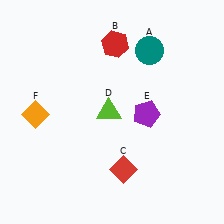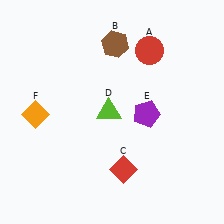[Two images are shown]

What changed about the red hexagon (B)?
In Image 1, B is red. In Image 2, it changed to brown.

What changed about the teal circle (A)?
In Image 1, A is teal. In Image 2, it changed to red.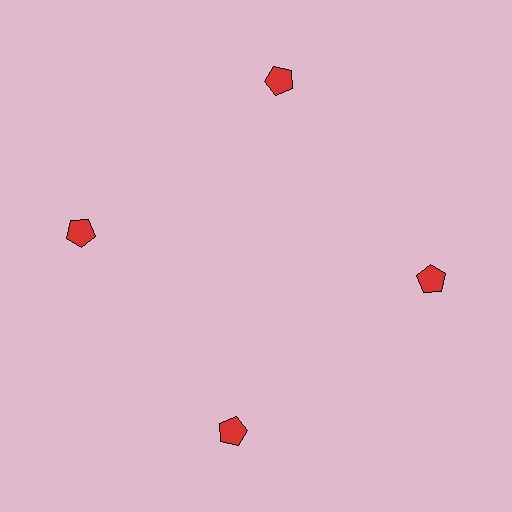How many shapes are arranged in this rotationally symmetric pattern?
There are 4 shapes, arranged in 4 groups of 1.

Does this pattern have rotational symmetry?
Yes, this pattern has 4-fold rotational symmetry. It looks the same after rotating 90 degrees around the center.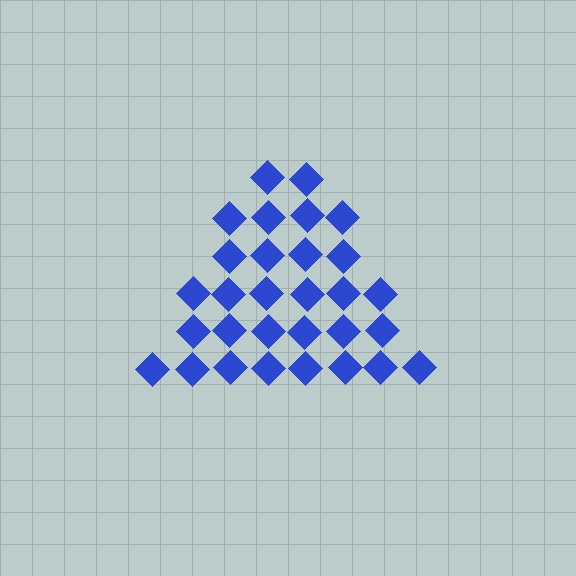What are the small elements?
The small elements are diamonds.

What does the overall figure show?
The overall figure shows a triangle.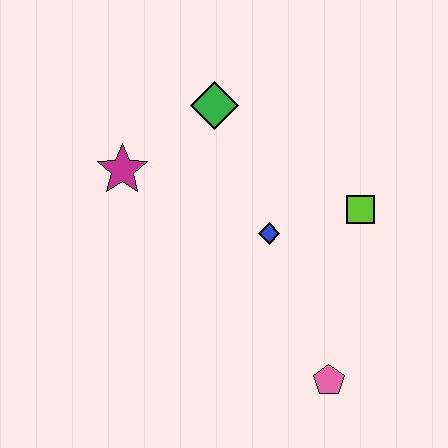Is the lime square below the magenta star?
Yes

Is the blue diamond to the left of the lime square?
Yes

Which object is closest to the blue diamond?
The lime square is closest to the blue diamond.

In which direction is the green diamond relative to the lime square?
The green diamond is to the left of the lime square.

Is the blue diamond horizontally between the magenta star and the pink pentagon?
Yes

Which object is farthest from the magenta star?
The pink pentagon is farthest from the magenta star.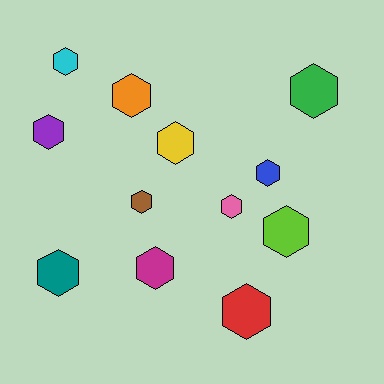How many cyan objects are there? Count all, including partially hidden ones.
There is 1 cyan object.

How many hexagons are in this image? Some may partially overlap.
There are 12 hexagons.